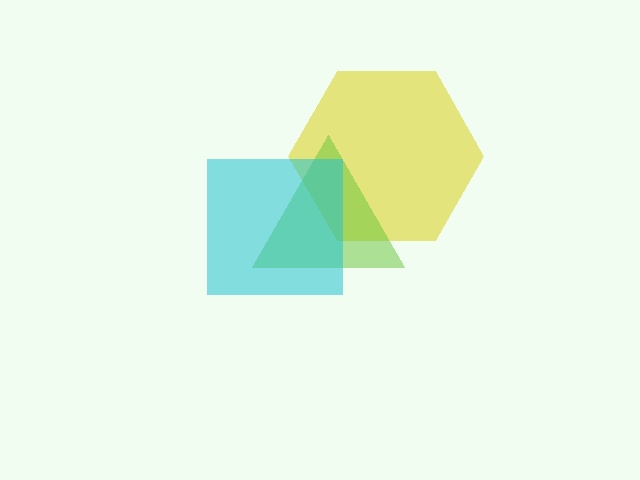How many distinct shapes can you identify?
There are 3 distinct shapes: a yellow hexagon, a lime triangle, a cyan square.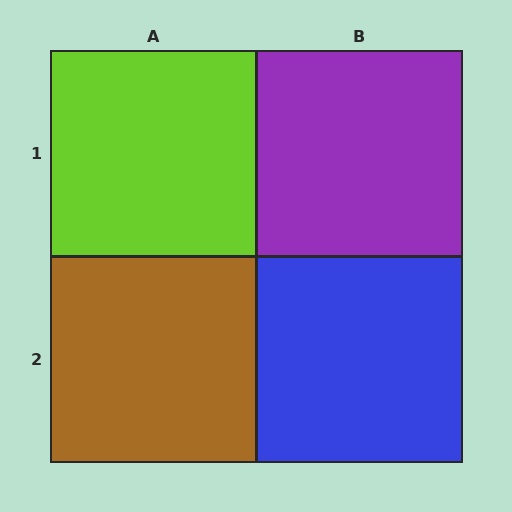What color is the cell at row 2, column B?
Blue.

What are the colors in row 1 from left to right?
Lime, purple.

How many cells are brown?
1 cell is brown.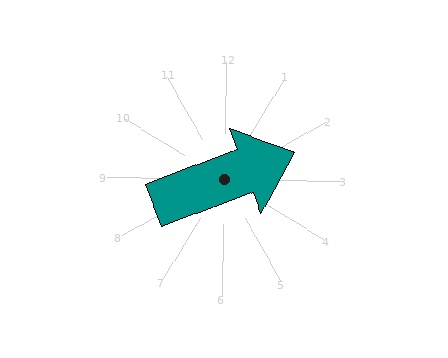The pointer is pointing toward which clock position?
Roughly 2 o'clock.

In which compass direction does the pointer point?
East.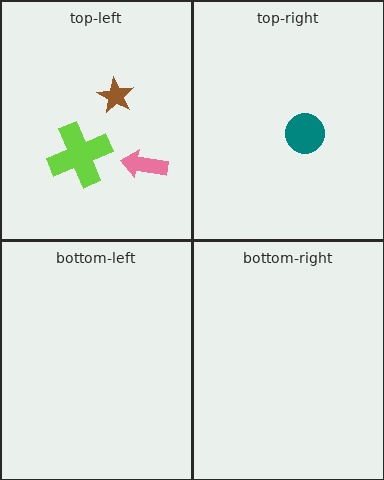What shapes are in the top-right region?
The teal circle.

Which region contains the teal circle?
The top-right region.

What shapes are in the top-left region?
The pink arrow, the brown star, the lime cross.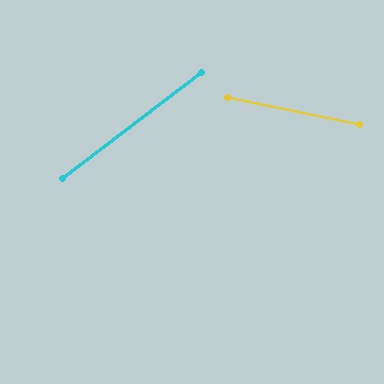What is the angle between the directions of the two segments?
Approximately 49 degrees.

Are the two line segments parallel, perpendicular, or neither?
Neither parallel nor perpendicular — they differ by about 49°.